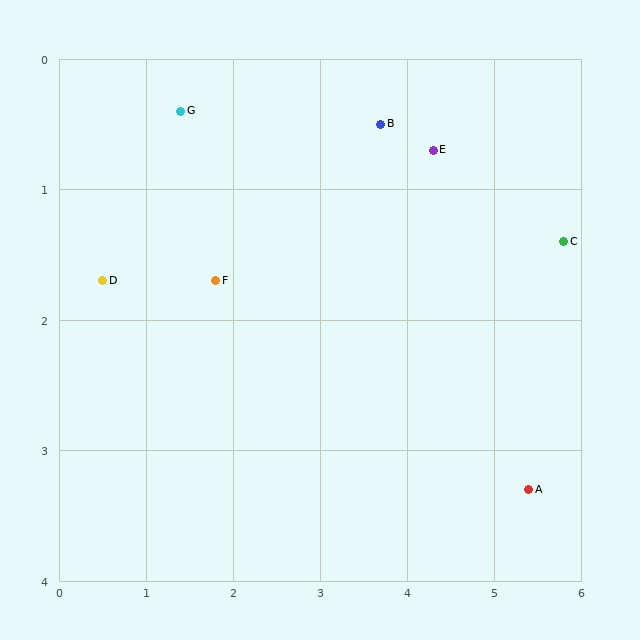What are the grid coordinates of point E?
Point E is at approximately (4.3, 0.7).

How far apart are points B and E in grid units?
Points B and E are about 0.6 grid units apart.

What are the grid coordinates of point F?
Point F is at approximately (1.8, 1.7).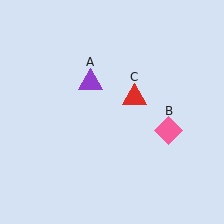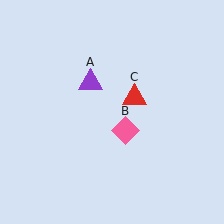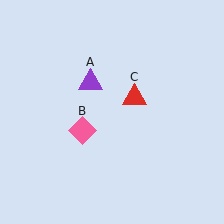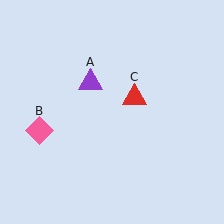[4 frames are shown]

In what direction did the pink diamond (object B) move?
The pink diamond (object B) moved left.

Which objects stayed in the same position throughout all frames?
Purple triangle (object A) and red triangle (object C) remained stationary.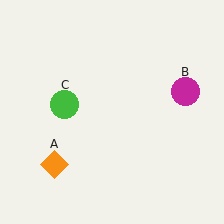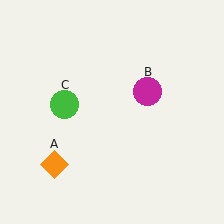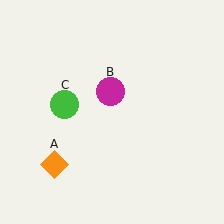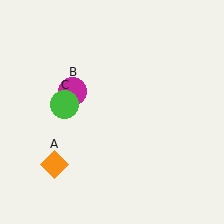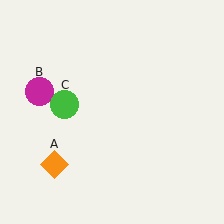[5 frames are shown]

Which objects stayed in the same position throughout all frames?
Orange diamond (object A) and green circle (object C) remained stationary.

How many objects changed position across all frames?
1 object changed position: magenta circle (object B).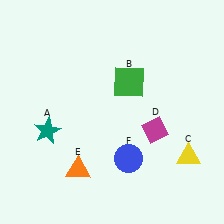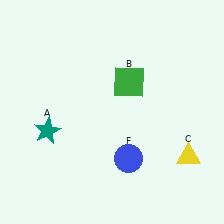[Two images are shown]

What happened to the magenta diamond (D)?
The magenta diamond (D) was removed in Image 2. It was in the bottom-right area of Image 1.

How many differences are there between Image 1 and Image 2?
There are 2 differences between the two images.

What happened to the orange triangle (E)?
The orange triangle (E) was removed in Image 2. It was in the bottom-left area of Image 1.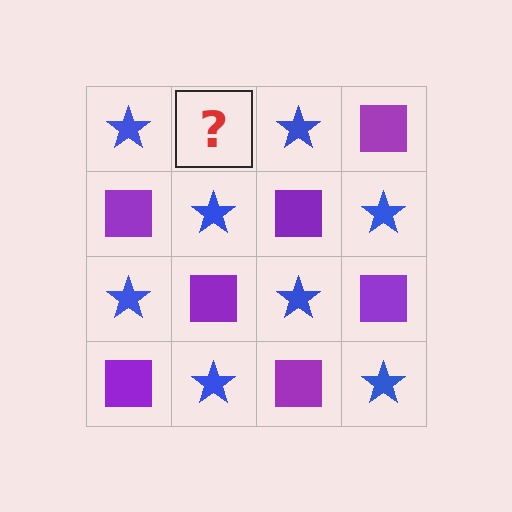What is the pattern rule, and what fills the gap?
The rule is that it alternates blue star and purple square in a checkerboard pattern. The gap should be filled with a purple square.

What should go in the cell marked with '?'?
The missing cell should contain a purple square.